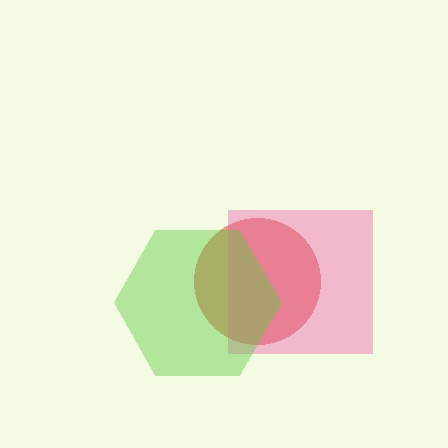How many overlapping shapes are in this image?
There are 3 overlapping shapes in the image.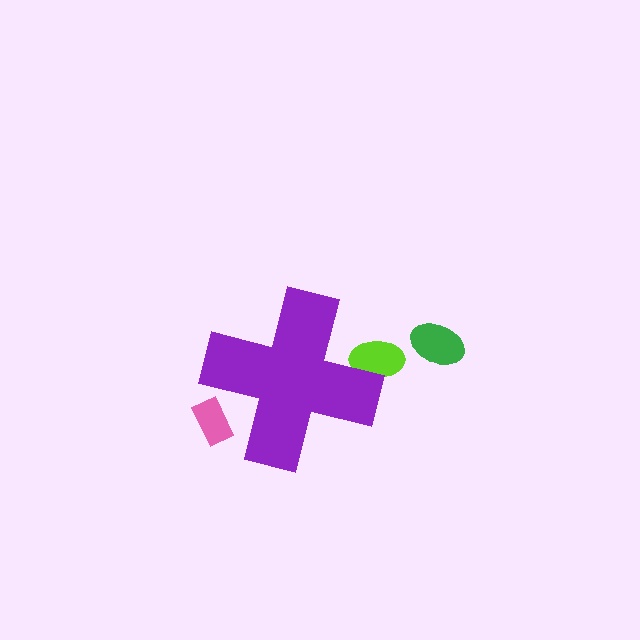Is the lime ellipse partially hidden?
Yes, the lime ellipse is partially hidden behind the purple cross.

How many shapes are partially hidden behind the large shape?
2 shapes are partially hidden.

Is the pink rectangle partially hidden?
Yes, the pink rectangle is partially hidden behind the purple cross.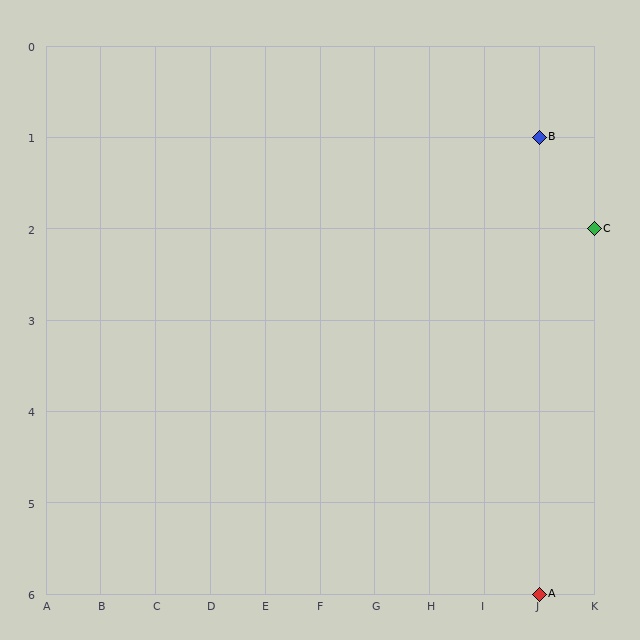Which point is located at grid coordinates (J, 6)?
Point A is at (J, 6).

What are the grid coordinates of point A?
Point A is at grid coordinates (J, 6).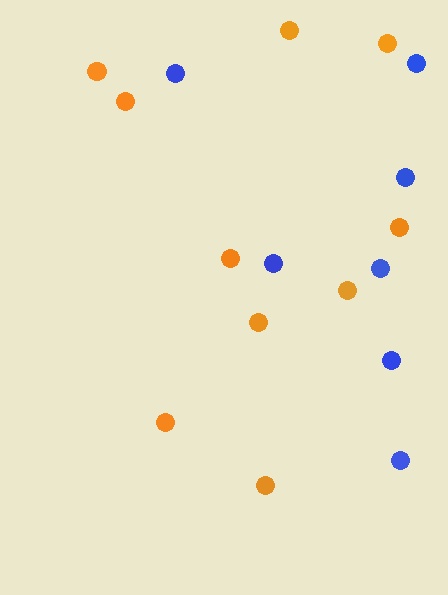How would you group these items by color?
There are 2 groups: one group of orange circles (10) and one group of blue circles (7).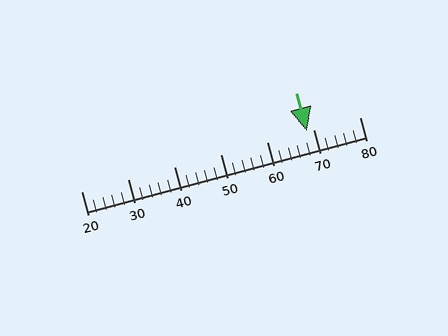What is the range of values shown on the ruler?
The ruler shows values from 20 to 80.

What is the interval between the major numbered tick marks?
The major tick marks are spaced 10 units apart.